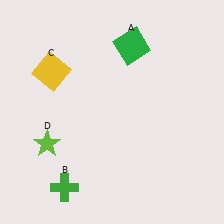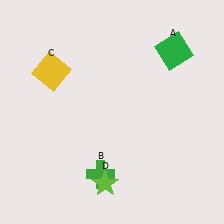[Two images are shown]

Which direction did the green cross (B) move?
The green cross (B) moved right.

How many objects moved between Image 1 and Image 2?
3 objects moved between the two images.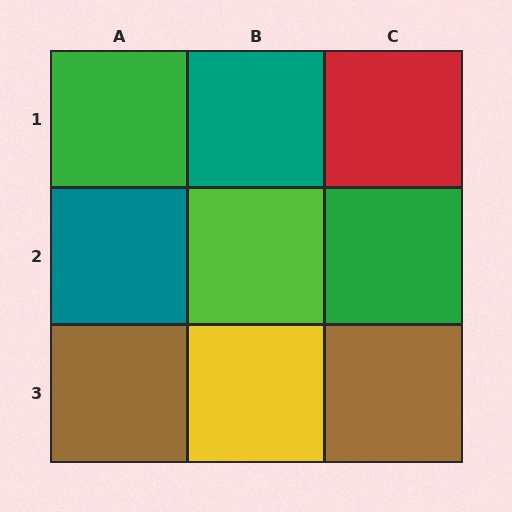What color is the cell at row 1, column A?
Green.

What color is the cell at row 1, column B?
Teal.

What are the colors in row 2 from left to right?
Teal, lime, green.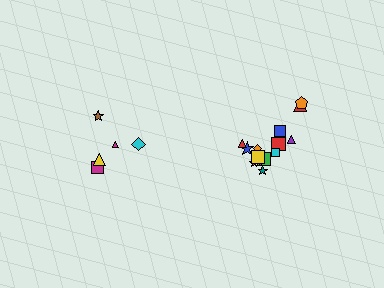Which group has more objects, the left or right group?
The right group.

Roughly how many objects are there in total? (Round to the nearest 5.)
Roughly 20 objects in total.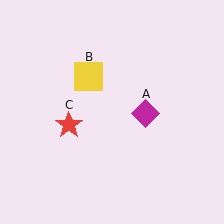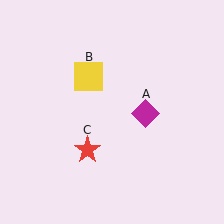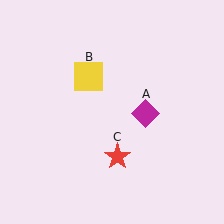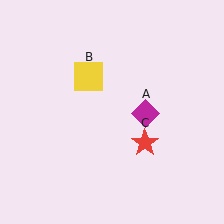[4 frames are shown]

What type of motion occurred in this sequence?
The red star (object C) rotated counterclockwise around the center of the scene.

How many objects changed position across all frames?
1 object changed position: red star (object C).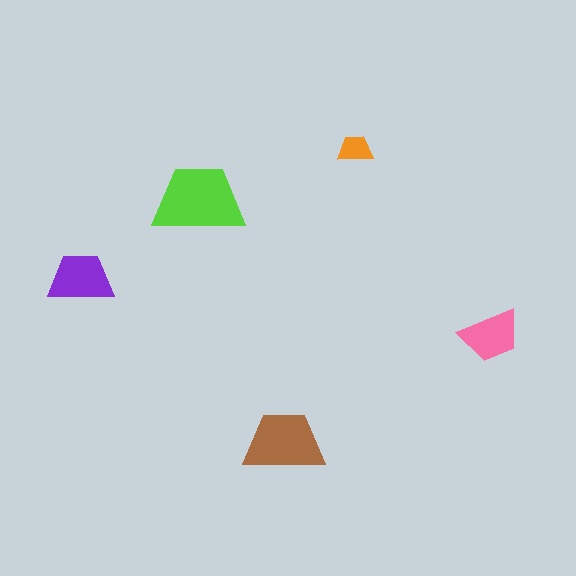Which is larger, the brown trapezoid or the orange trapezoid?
The brown one.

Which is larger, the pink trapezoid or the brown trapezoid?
The brown one.